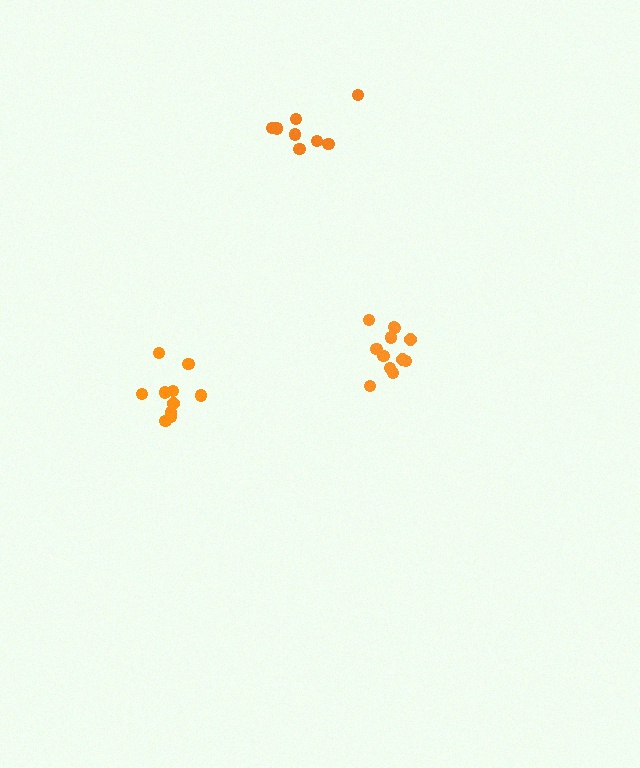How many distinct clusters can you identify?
There are 3 distinct clusters.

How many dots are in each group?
Group 1: 12 dots, Group 2: 8 dots, Group 3: 10 dots (30 total).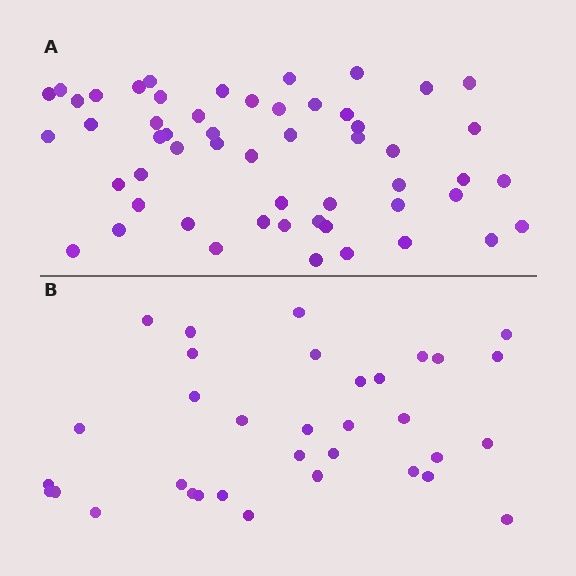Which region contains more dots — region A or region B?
Region A (the top region) has more dots.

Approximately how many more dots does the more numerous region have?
Region A has approximately 20 more dots than region B.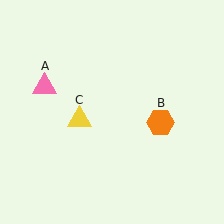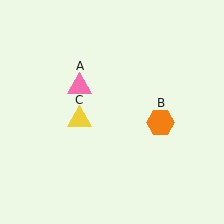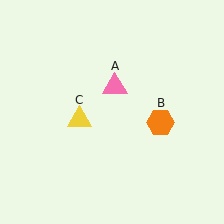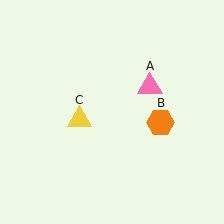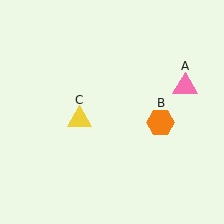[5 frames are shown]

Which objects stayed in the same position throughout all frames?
Orange hexagon (object B) and yellow triangle (object C) remained stationary.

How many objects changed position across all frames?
1 object changed position: pink triangle (object A).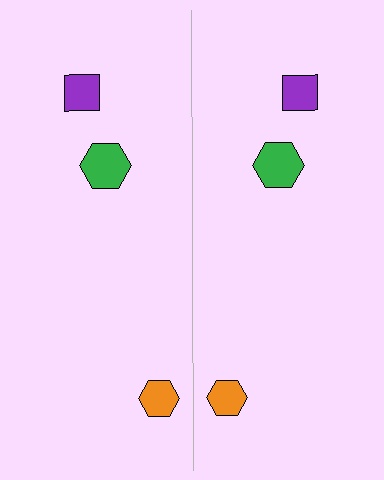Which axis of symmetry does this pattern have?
The pattern has a vertical axis of symmetry running through the center of the image.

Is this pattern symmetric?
Yes, this pattern has bilateral (reflection) symmetry.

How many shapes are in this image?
There are 6 shapes in this image.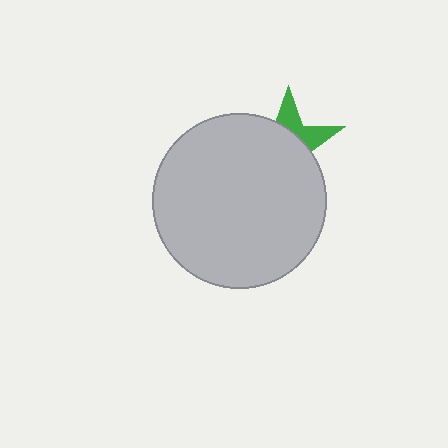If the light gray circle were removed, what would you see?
You would see the complete green star.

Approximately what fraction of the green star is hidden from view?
Roughly 69% of the green star is hidden behind the light gray circle.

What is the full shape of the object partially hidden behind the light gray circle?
The partially hidden object is a green star.